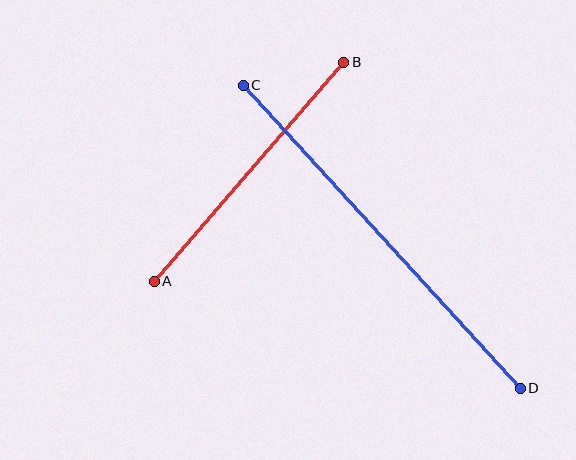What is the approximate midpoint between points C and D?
The midpoint is at approximately (382, 237) pixels.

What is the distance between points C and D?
The distance is approximately 411 pixels.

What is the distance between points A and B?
The distance is approximately 289 pixels.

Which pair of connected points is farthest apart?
Points C and D are farthest apart.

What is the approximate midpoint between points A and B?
The midpoint is at approximately (249, 172) pixels.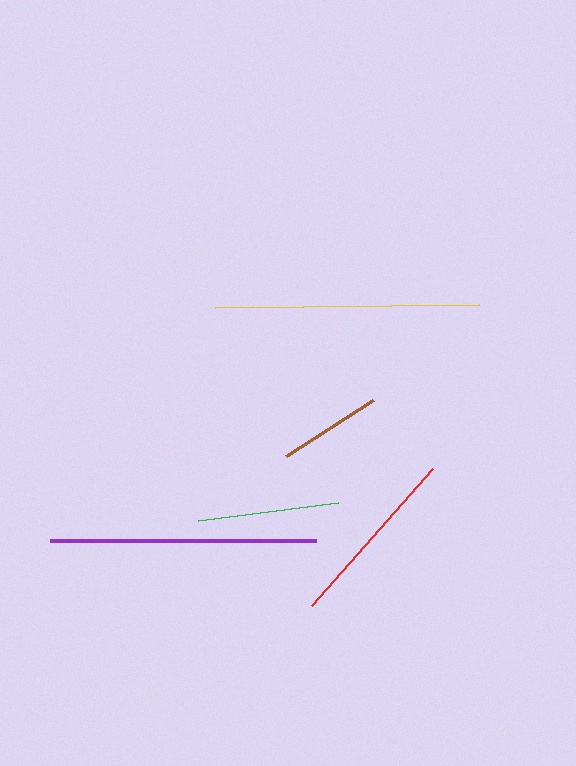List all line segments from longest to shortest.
From longest to shortest: purple, yellow, red, green, brown.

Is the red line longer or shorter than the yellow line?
The yellow line is longer than the red line.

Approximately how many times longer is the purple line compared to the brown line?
The purple line is approximately 2.6 times the length of the brown line.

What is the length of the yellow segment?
The yellow segment is approximately 264 pixels long.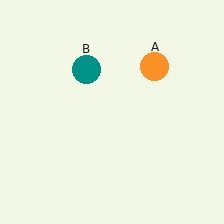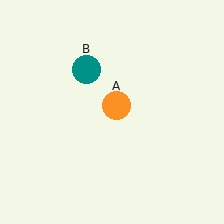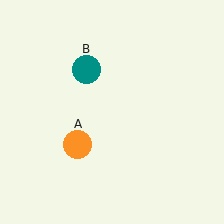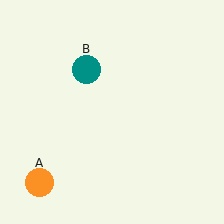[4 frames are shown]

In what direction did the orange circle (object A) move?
The orange circle (object A) moved down and to the left.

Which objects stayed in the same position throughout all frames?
Teal circle (object B) remained stationary.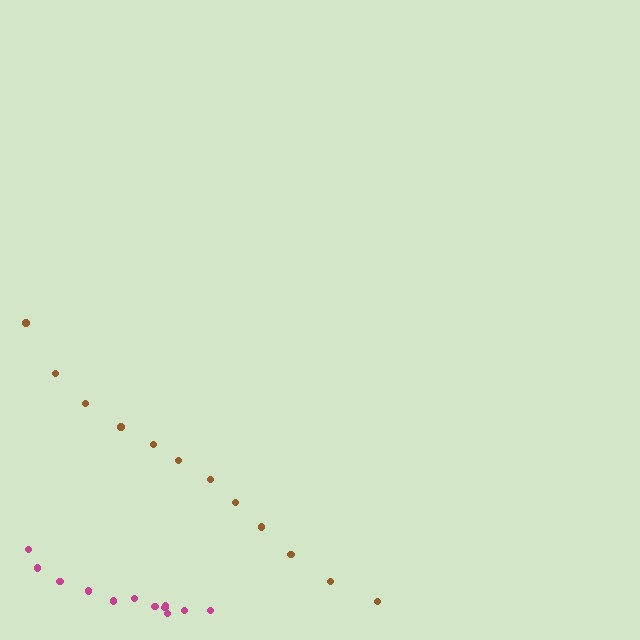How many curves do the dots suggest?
There are 2 distinct paths.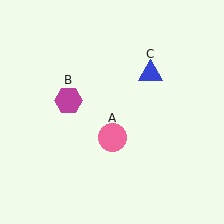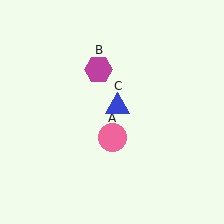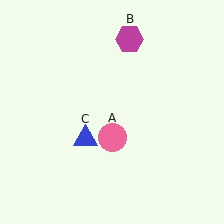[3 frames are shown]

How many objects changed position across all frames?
2 objects changed position: magenta hexagon (object B), blue triangle (object C).